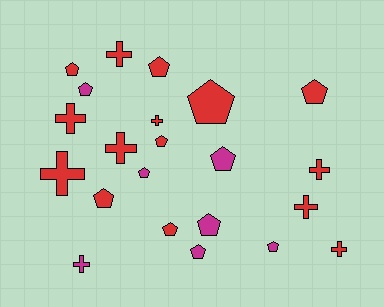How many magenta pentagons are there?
There are 6 magenta pentagons.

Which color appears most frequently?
Red, with 15 objects.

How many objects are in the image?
There are 22 objects.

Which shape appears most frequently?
Pentagon, with 13 objects.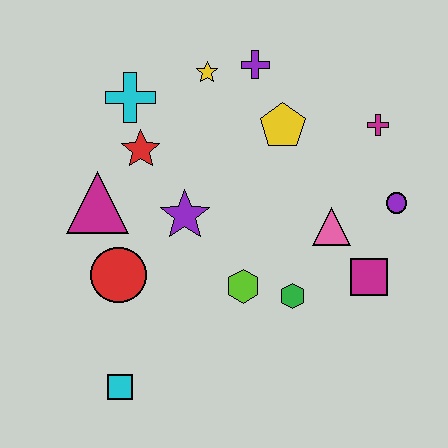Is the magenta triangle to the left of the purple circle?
Yes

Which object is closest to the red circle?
The magenta triangle is closest to the red circle.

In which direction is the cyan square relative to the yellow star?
The cyan square is below the yellow star.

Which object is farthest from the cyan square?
The magenta cross is farthest from the cyan square.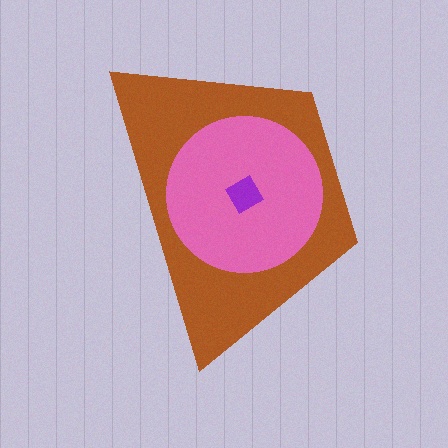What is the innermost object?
The purple diamond.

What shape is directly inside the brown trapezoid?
The pink circle.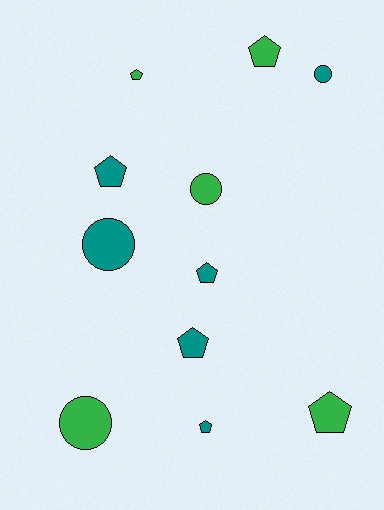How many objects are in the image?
There are 11 objects.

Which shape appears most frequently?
Pentagon, with 7 objects.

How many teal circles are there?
There are 2 teal circles.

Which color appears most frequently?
Teal, with 6 objects.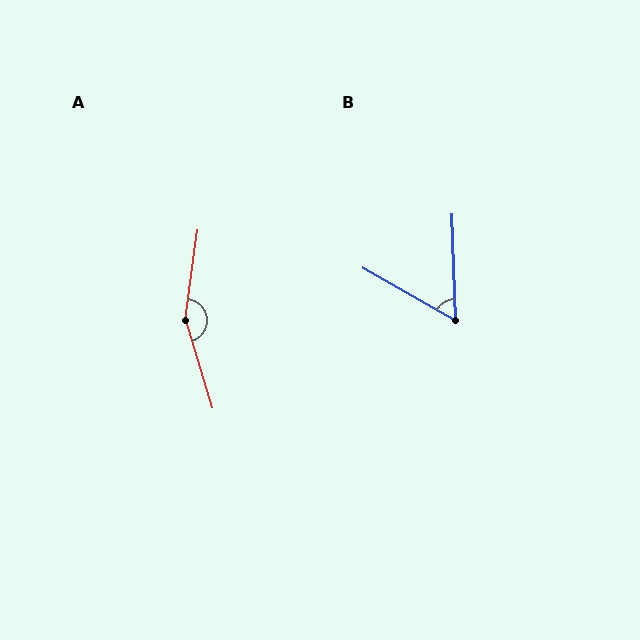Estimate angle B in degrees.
Approximately 59 degrees.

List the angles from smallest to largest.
B (59°), A (155°).